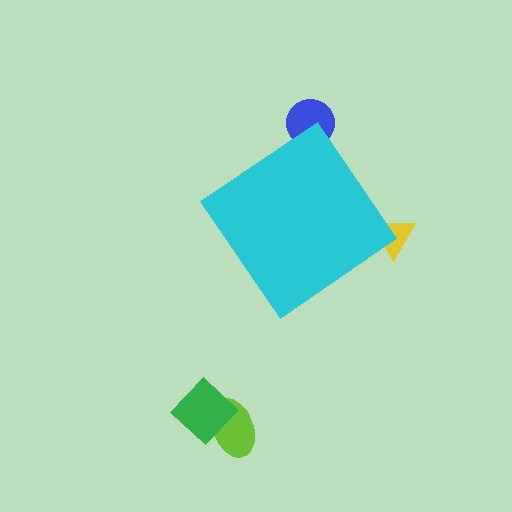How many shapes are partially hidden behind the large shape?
2 shapes are partially hidden.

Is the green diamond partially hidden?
No, the green diamond is fully visible.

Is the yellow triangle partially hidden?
Yes, the yellow triangle is partially hidden behind the cyan diamond.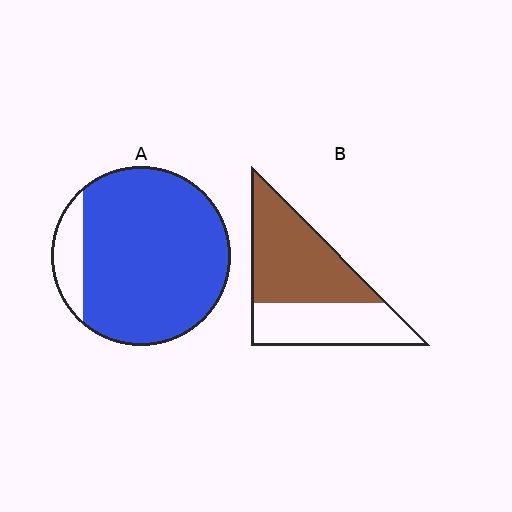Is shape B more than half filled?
Yes.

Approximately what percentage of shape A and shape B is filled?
A is approximately 90% and B is approximately 60%.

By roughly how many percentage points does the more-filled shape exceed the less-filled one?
By roughly 30 percentage points (A over B).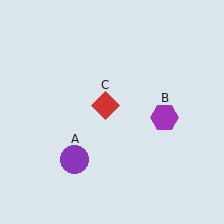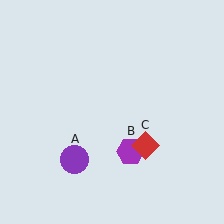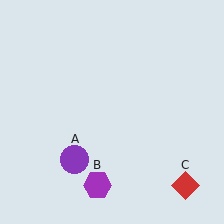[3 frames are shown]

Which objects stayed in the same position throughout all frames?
Purple circle (object A) remained stationary.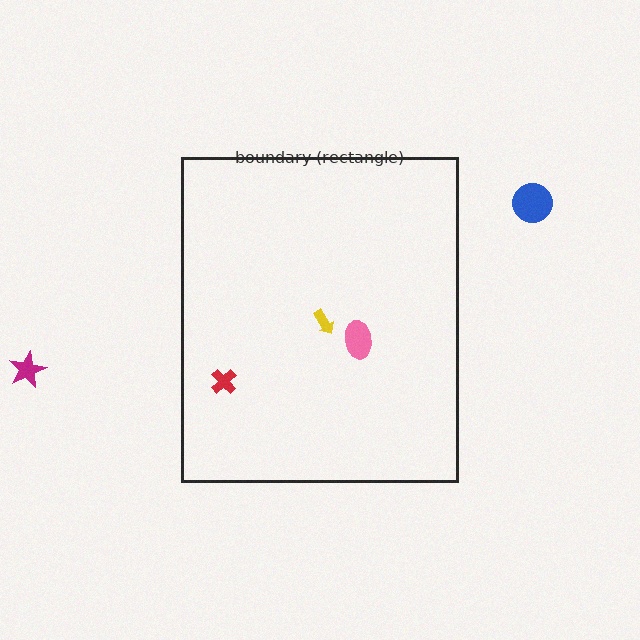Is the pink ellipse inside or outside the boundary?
Inside.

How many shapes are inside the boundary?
3 inside, 2 outside.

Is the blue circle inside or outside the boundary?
Outside.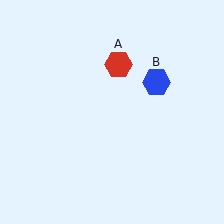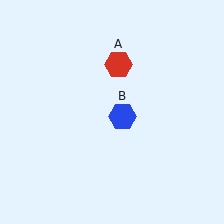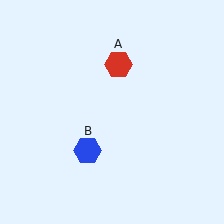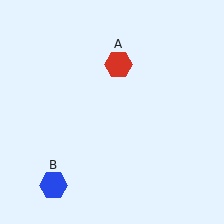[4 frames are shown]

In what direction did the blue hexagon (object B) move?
The blue hexagon (object B) moved down and to the left.